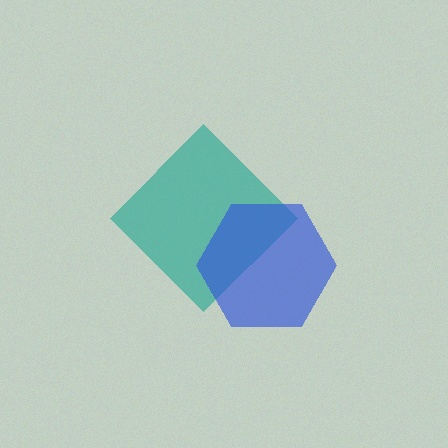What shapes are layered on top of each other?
The layered shapes are: a teal diamond, a blue hexagon.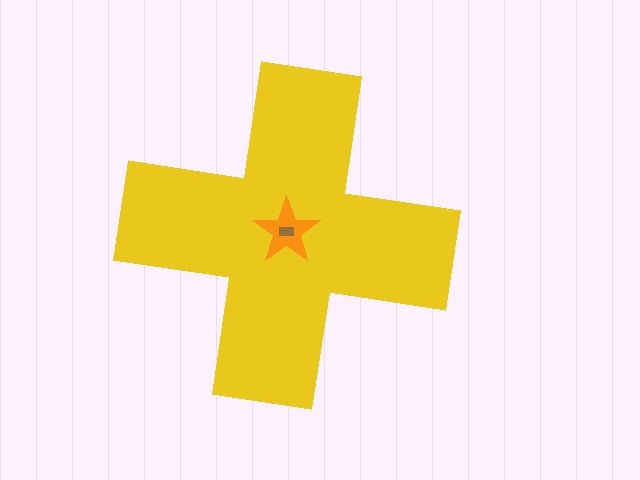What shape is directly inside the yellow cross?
The orange star.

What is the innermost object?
The brown rectangle.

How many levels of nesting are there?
3.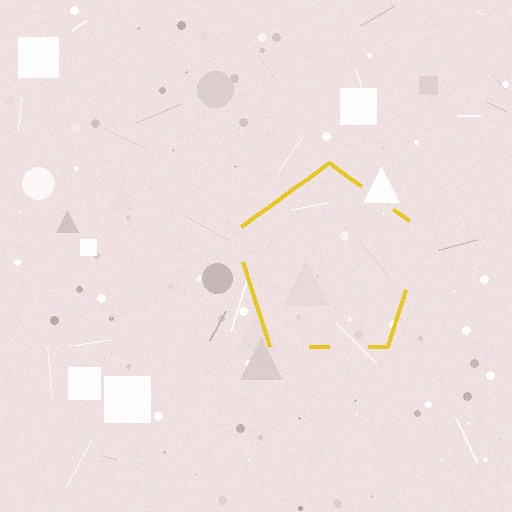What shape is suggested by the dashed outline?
The dashed outline suggests a pentagon.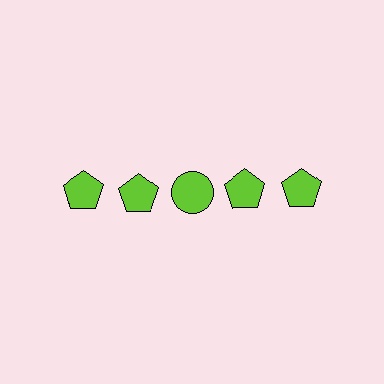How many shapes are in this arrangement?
There are 5 shapes arranged in a grid pattern.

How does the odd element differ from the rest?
It has a different shape: circle instead of pentagon.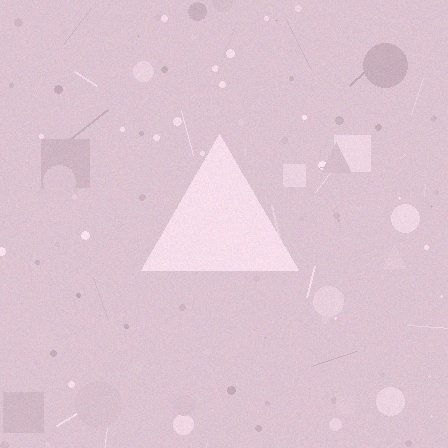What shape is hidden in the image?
A triangle is hidden in the image.